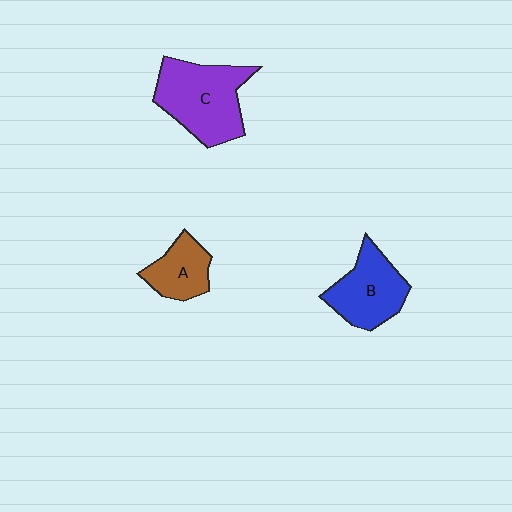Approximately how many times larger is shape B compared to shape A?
Approximately 1.4 times.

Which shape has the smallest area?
Shape A (brown).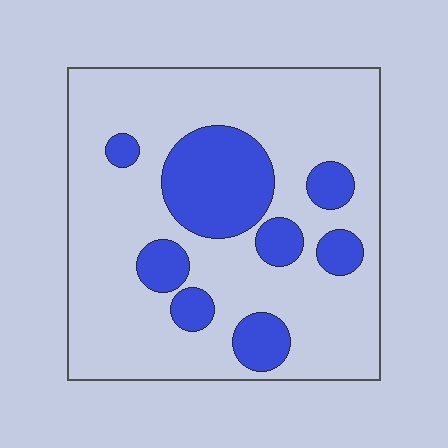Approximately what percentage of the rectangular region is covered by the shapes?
Approximately 25%.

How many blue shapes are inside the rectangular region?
8.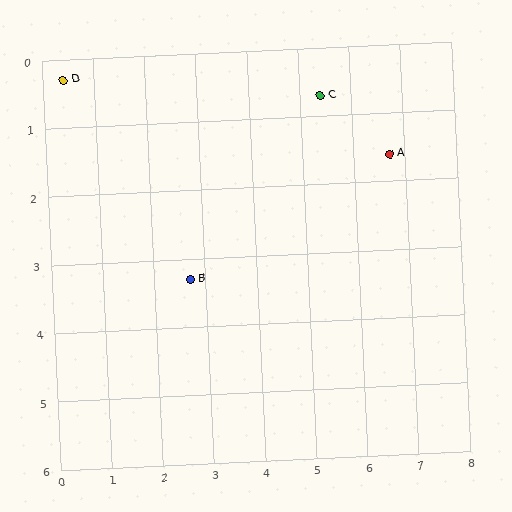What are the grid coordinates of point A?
Point A is at approximately (6.7, 1.6).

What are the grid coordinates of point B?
Point B is at approximately (2.7, 3.3).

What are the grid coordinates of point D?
Point D is at approximately (0.4, 0.3).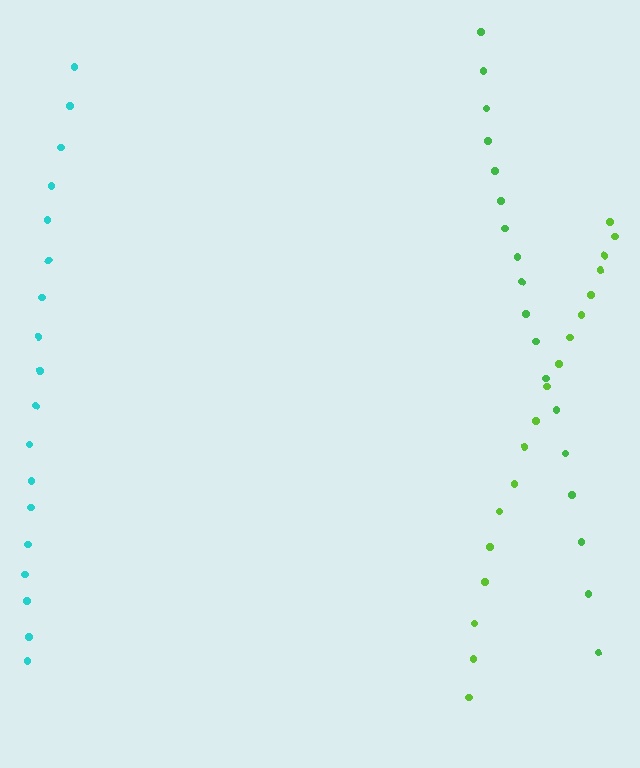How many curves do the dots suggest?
There are 3 distinct paths.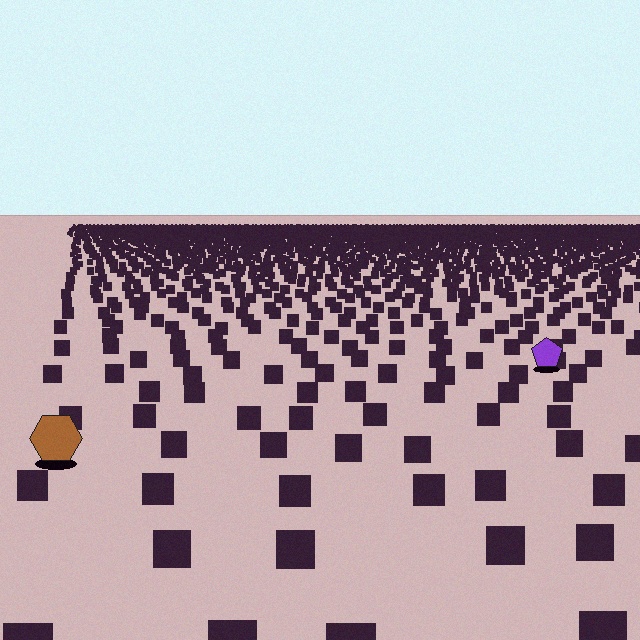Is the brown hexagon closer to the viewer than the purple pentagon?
Yes. The brown hexagon is closer — you can tell from the texture gradient: the ground texture is coarser near it.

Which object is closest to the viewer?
The brown hexagon is closest. The texture marks near it are larger and more spread out.